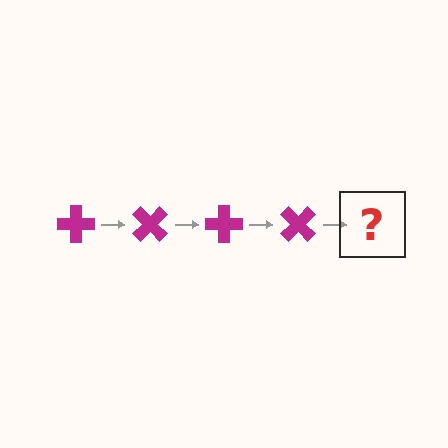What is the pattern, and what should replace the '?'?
The pattern is that the cross rotates 45 degrees each step. The '?' should be a magenta cross rotated 180 degrees.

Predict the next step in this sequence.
The next step is a magenta cross rotated 180 degrees.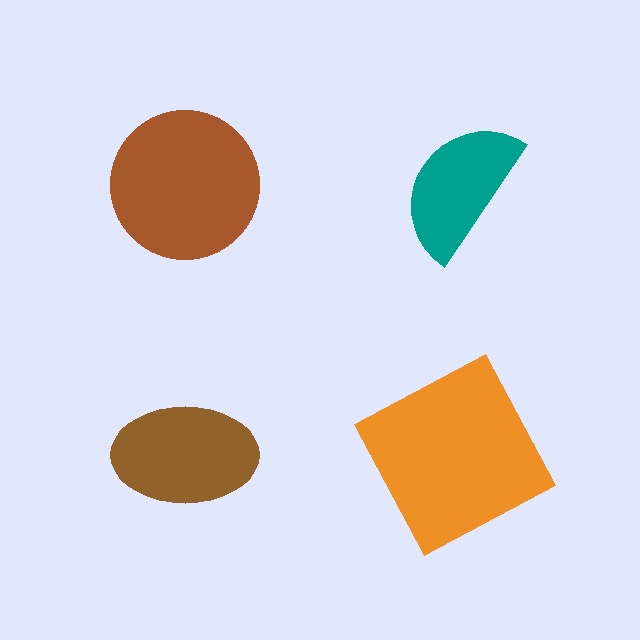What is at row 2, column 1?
A brown ellipse.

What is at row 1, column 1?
A brown circle.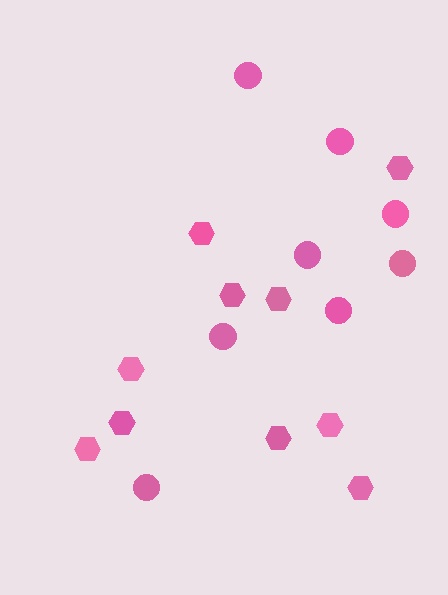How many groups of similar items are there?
There are 2 groups: one group of circles (8) and one group of hexagons (10).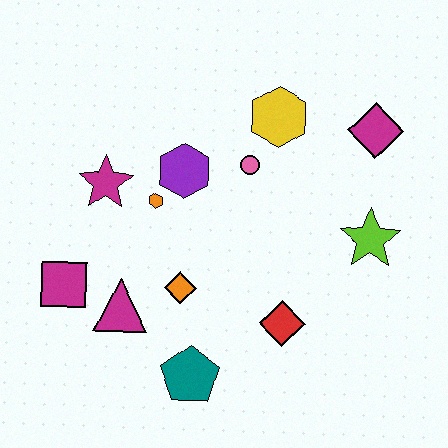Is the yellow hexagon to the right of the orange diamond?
Yes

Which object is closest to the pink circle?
The yellow hexagon is closest to the pink circle.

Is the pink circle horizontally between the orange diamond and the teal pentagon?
No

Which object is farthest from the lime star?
The magenta square is farthest from the lime star.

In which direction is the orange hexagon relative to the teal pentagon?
The orange hexagon is above the teal pentagon.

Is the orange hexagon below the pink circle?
Yes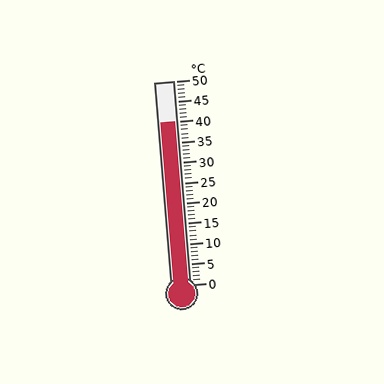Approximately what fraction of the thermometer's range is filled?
The thermometer is filled to approximately 80% of its range.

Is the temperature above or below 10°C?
The temperature is above 10°C.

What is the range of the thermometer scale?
The thermometer scale ranges from 0°C to 50°C.